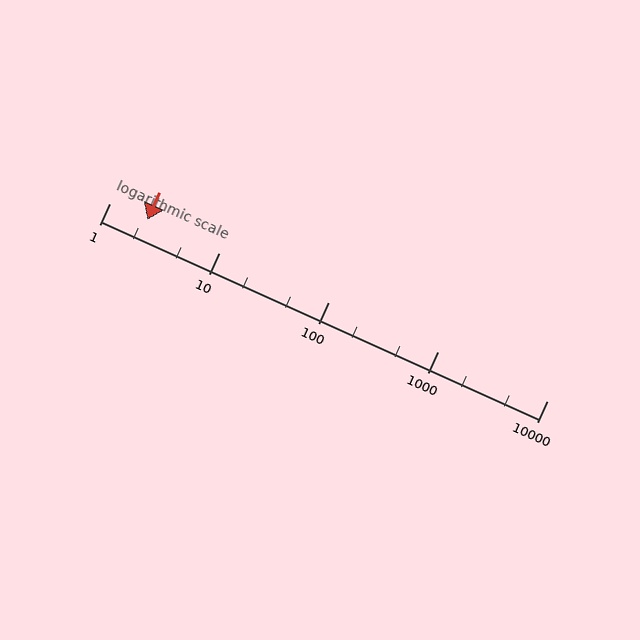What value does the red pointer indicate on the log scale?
The pointer indicates approximately 2.2.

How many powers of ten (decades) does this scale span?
The scale spans 4 decades, from 1 to 10000.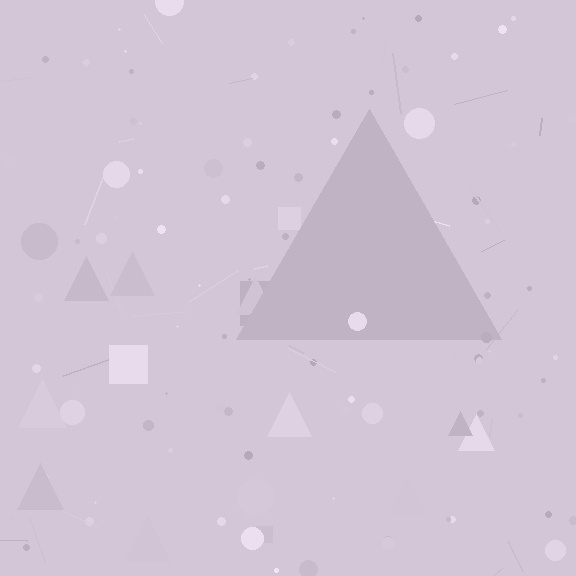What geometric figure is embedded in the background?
A triangle is embedded in the background.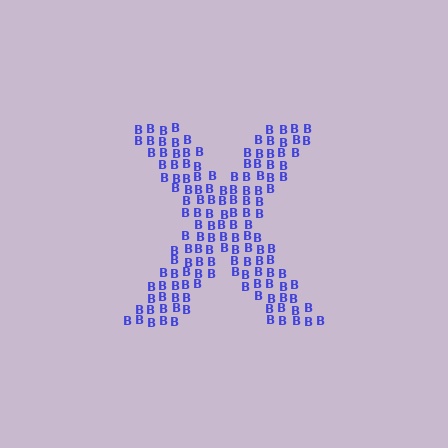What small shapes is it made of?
It is made of small letter B's.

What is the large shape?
The large shape is the letter X.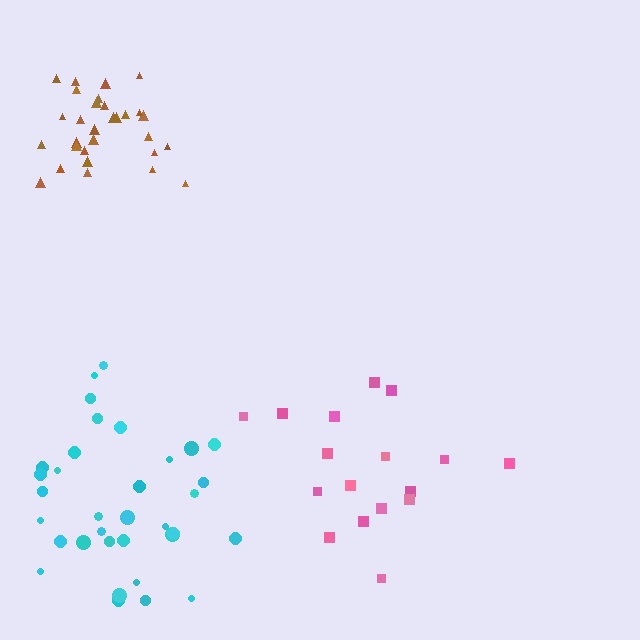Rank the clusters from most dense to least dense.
brown, cyan, pink.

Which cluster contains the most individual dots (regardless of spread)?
Cyan (35).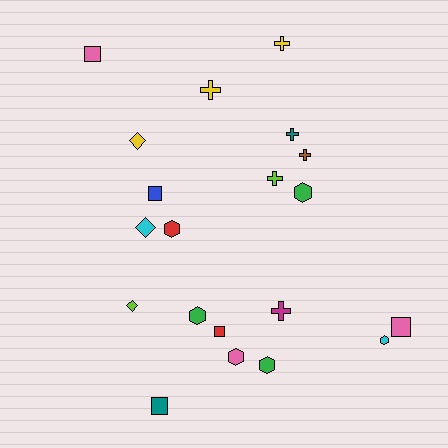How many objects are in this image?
There are 20 objects.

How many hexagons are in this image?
There are 6 hexagons.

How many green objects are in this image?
There are 3 green objects.